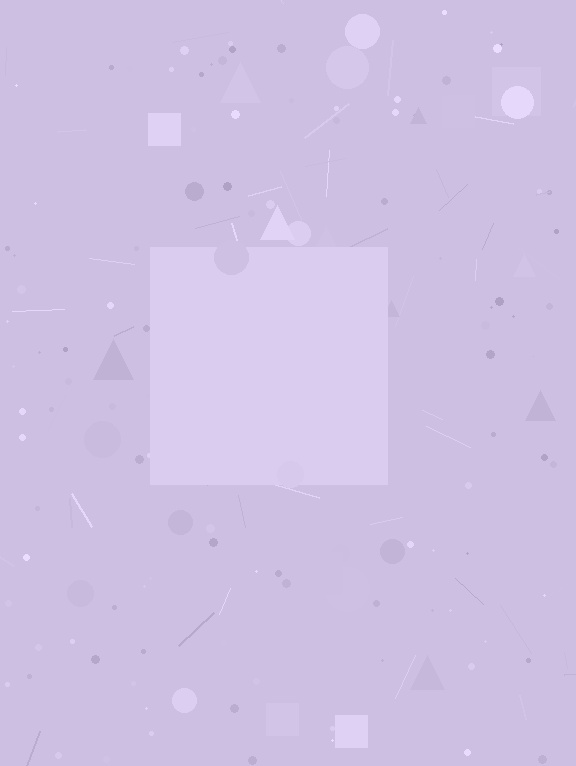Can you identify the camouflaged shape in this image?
The camouflaged shape is a square.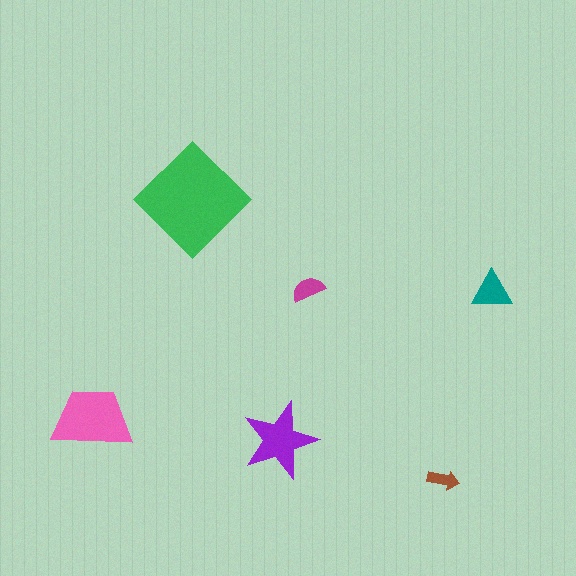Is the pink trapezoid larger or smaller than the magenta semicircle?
Larger.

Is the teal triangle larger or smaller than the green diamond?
Smaller.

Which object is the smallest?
The brown arrow.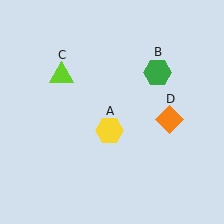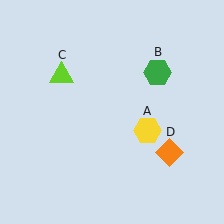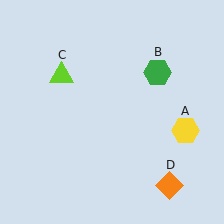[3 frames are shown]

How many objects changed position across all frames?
2 objects changed position: yellow hexagon (object A), orange diamond (object D).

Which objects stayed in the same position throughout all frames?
Green hexagon (object B) and lime triangle (object C) remained stationary.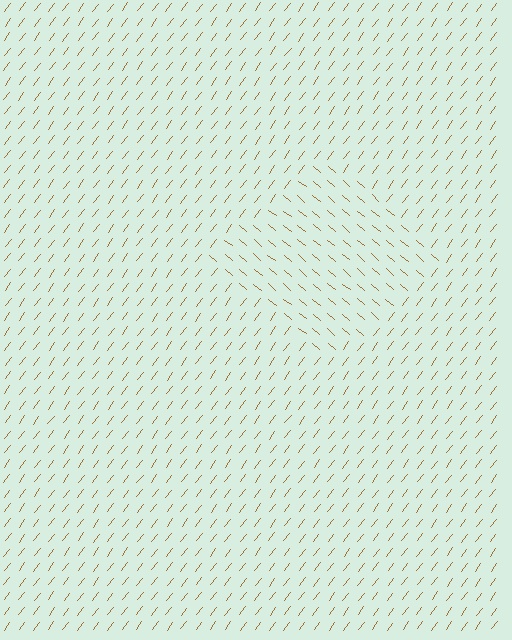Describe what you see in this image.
The image is filled with small brown line segments. A diamond region in the image has lines oriented differently from the surrounding lines, creating a visible texture boundary.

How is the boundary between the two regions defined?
The boundary is defined purely by a change in line orientation (approximately 87 degrees difference). All lines are the same color and thickness.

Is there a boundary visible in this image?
Yes, there is a texture boundary formed by a change in line orientation.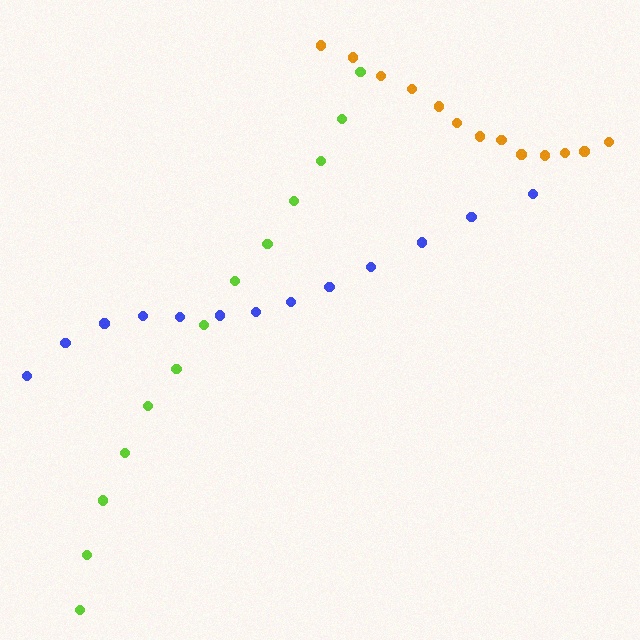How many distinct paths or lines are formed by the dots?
There are 3 distinct paths.